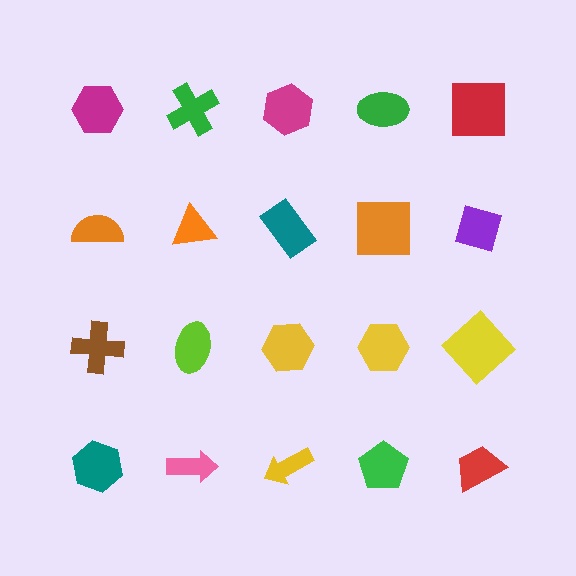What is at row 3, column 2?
A lime ellipse.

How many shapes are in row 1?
5 shapes.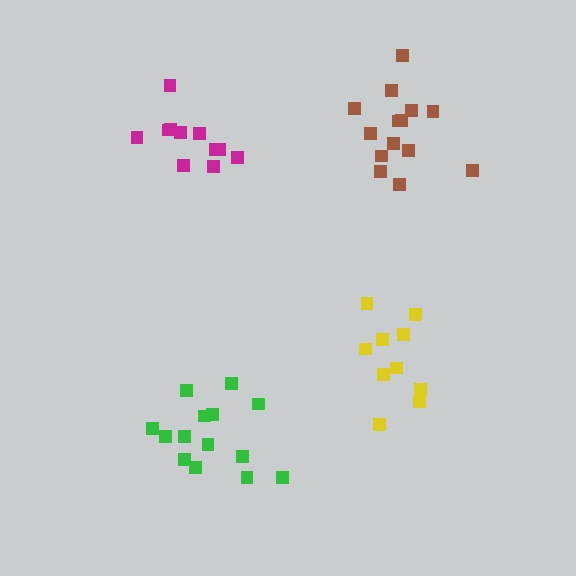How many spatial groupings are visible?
There are 4 spatial groupings.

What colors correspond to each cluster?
The clusters are colored: yellow, green, magenta, brown.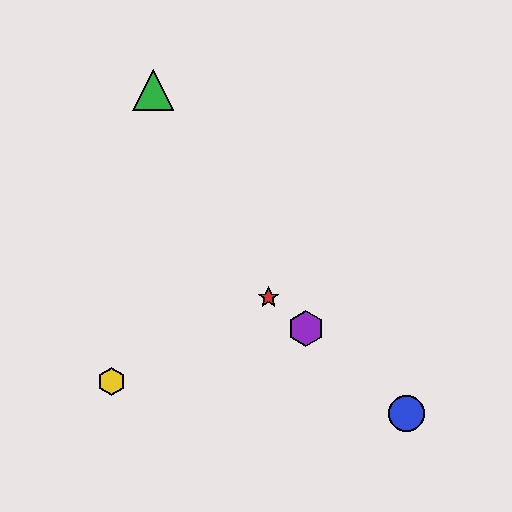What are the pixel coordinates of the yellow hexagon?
The yellow hexagon is at (112, 381).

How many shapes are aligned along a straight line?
3 shapes (the red star, the blue circle, the purple hexagon) are aligned along a straight line.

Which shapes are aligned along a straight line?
The red star, the blue circle, the purple hexagon are aligned along a straight line.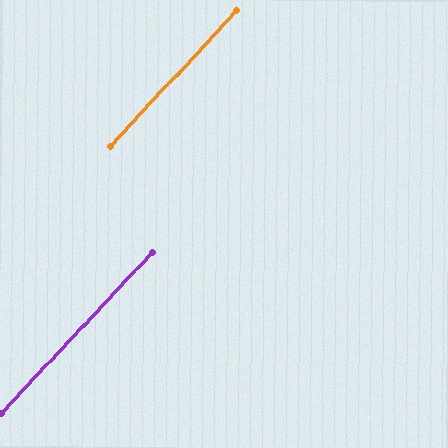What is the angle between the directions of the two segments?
Approximately 0 degrees.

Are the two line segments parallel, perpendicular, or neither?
Parallel — their directions differ by only 0.3°.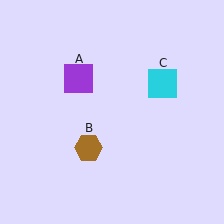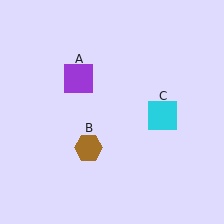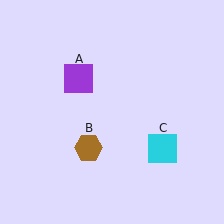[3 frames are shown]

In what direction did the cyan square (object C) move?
The cyan square (object C) moved down.